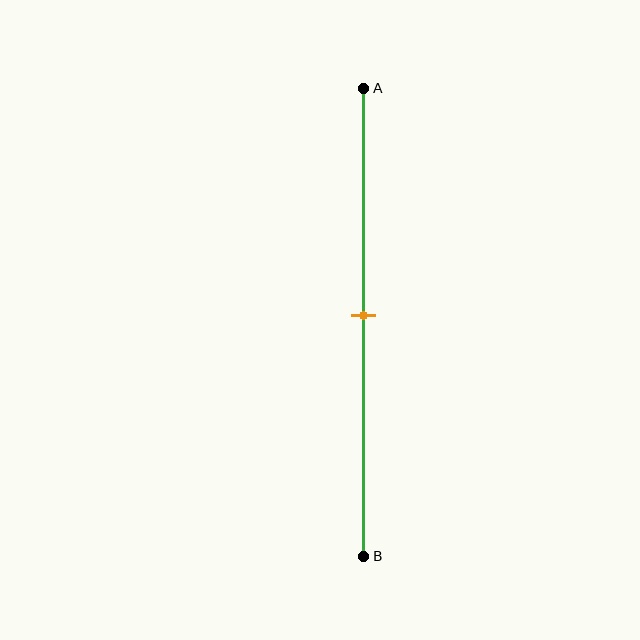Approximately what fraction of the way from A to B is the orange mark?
The orange mark is approximately 50% of the way from A to B.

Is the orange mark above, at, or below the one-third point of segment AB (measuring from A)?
The orange mark is below the one-third point of segment AB.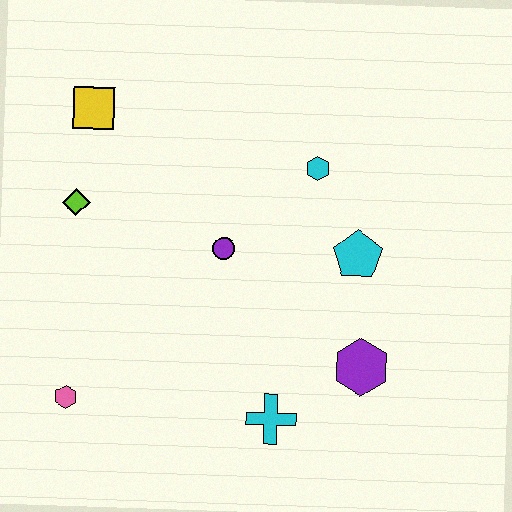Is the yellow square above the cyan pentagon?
Yes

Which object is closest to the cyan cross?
The purple hexagon is closest to the cyan cross.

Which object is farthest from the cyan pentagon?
The pink hexagon is farthest from the cyan pentagon.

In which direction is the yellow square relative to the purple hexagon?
The yellow square is to the left of the purple hexagon.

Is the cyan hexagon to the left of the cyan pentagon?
Yes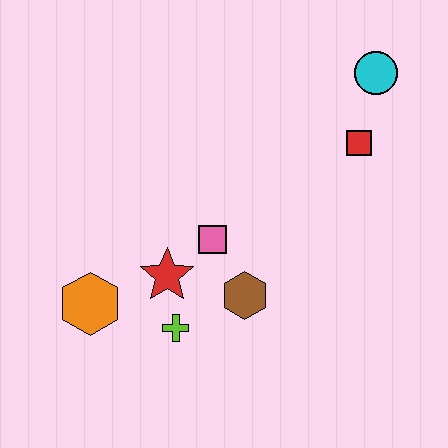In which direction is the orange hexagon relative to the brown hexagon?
The orange hexagon is to the left of the brown hexagon.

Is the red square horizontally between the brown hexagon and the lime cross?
No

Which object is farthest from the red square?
The orange hexagon is farthest from the red square.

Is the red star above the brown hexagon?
Yes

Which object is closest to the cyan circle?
The red square is closest to the cyan circle.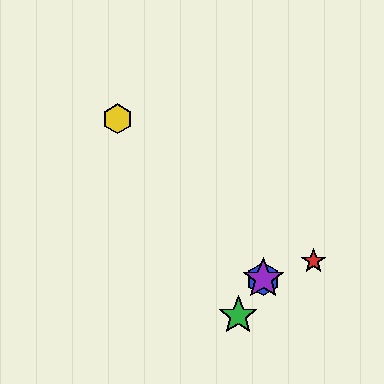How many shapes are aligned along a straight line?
3 shapes (the blue hexagon, the yellow hexagon, the purple star) are aligned along a straight line.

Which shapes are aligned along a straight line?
The blue hexagon, the yellow hexagon, the purple star are aligned along a straight line.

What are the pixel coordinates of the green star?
The green star is at (238, 315).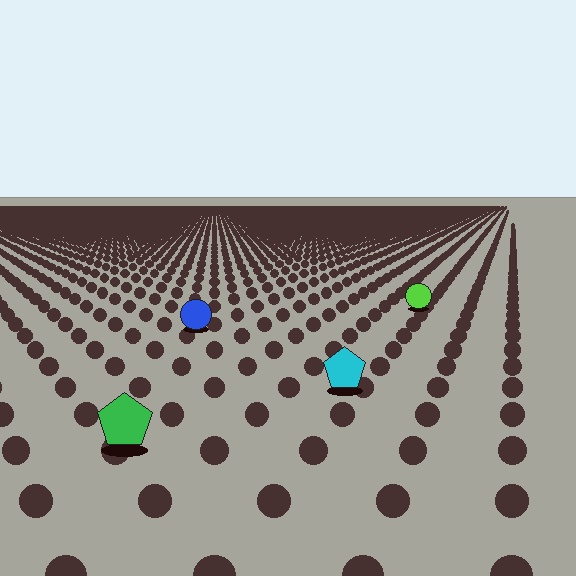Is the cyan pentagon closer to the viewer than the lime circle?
Yes. The cyan pentagon is closer — you can tell from the texture gradient: the ground texture is coarser near it.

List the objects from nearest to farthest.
From nearest to farthest: the green pentagon, the cyan pentagon, the blue circle, the lime circle.